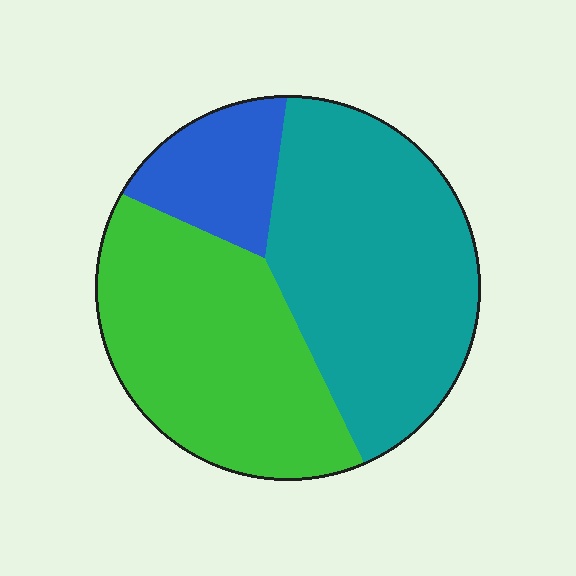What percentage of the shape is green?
Green takes up between a quarter and a half of the shape.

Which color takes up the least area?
Blue, at roughly 15%.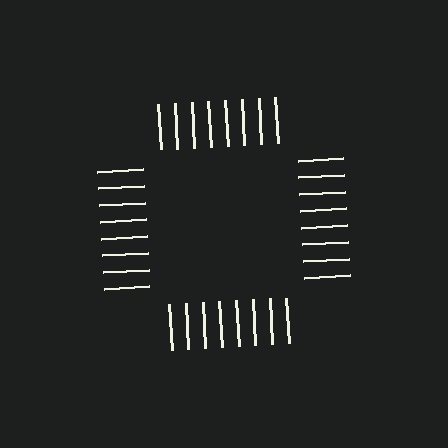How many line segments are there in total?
32 — 8 along each of the 4 edges.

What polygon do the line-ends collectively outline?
An illusory square — the line segments terminate on its edges but no continuous stroke is drawn.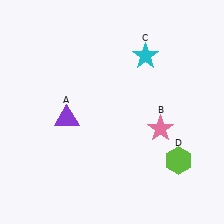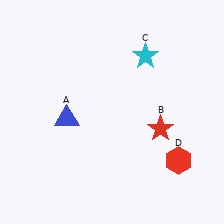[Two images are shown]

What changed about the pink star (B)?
In Image 1, B is pink. In Image 2, it changed to red.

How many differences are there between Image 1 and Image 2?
There are 3 differences between the two images.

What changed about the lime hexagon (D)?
In Image 1, D is lime. In Image 2, it changed to red.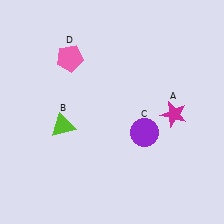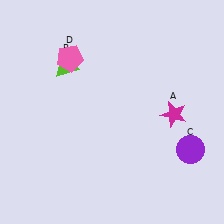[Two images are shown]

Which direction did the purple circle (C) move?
The purple circle (C) moved right.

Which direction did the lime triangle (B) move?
The lime triangle (B) moved up.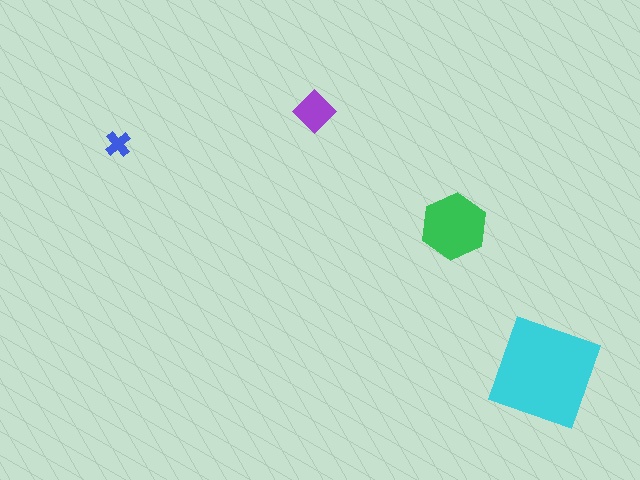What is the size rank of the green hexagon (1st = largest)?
2nd.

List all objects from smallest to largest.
The blue cross, the purple diamond, the green hexagon, the cyan square.